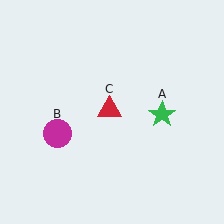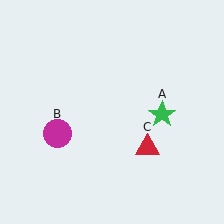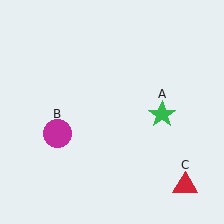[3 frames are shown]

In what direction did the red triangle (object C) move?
The red triangle (object C) moved down and to the right.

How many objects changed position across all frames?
1 object changed position: red triangle (object C).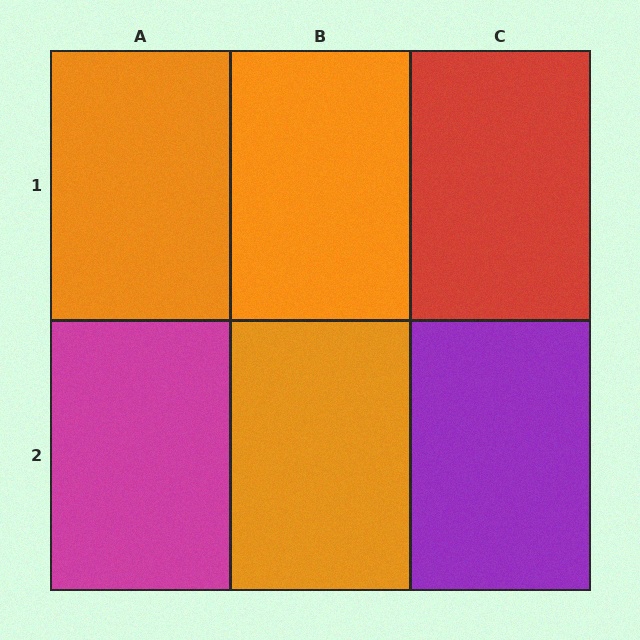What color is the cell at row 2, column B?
Orange.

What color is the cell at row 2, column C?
Purple.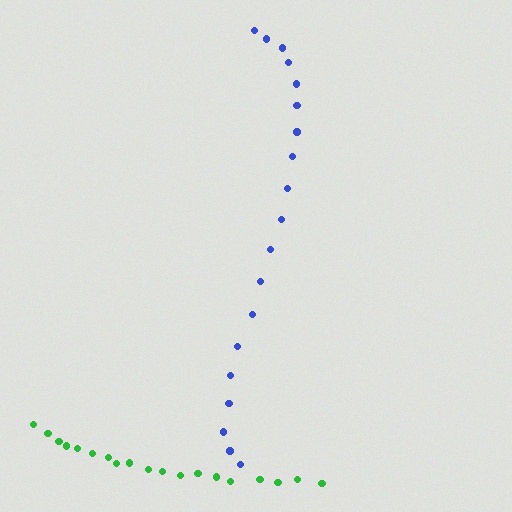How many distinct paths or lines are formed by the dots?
There are 2 distinct paths.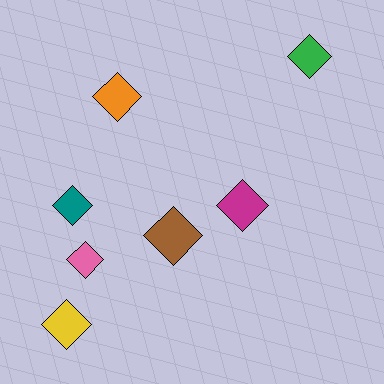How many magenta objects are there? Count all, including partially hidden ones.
There is 1 magenta object.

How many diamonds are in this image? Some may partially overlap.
There are 7 diamonds.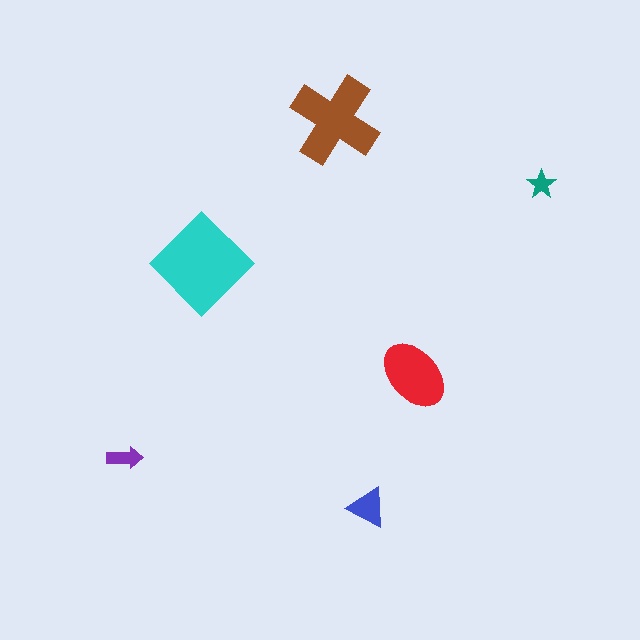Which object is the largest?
The cyan diamond.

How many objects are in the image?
There are 6 objects in the image.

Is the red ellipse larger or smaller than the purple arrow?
Larger.